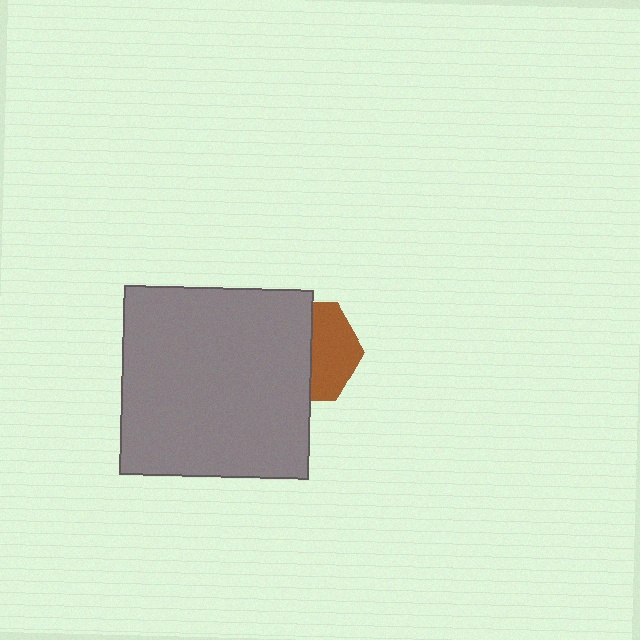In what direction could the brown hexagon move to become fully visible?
The brown hexagon could move right. That would shift it out from behind the gray square entirely.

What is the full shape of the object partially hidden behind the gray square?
The partially hidden object is a brown hexagon.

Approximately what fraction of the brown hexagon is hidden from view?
Roughly 55% of the brown hexagon is hidden behind the gray square.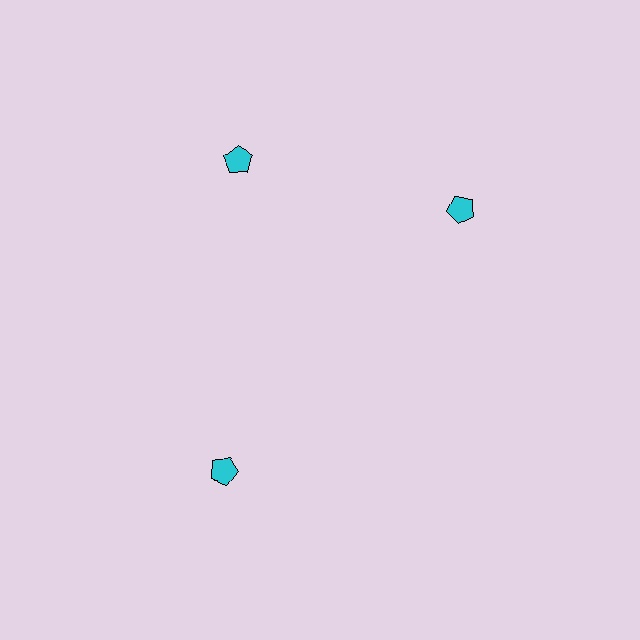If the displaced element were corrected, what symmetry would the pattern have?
It would have 3-fold rotational symmetry — the pattern would map onto itself every 120 degrees.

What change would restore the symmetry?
The symmetry would be restored by rotating it back into even spacing with its neighbors so that all 3 pentagons sit at equal angles and equal distance from the center.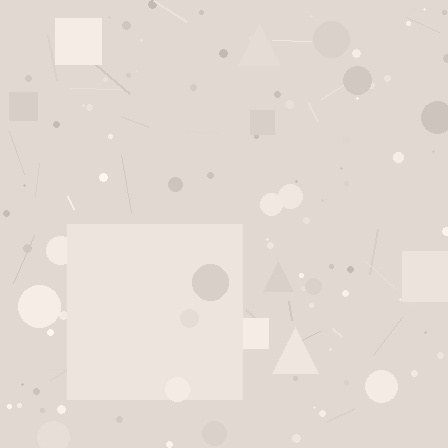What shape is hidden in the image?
A square is hidden in the image.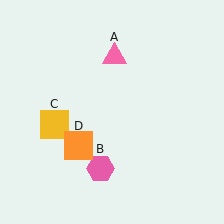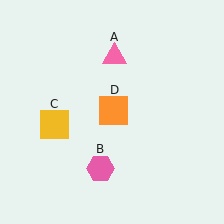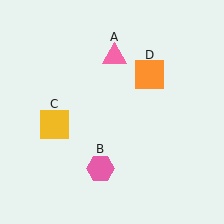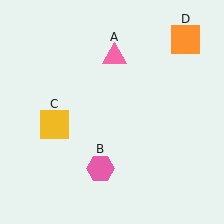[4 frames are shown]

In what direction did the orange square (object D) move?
The orange square (object D) moved up and to the right.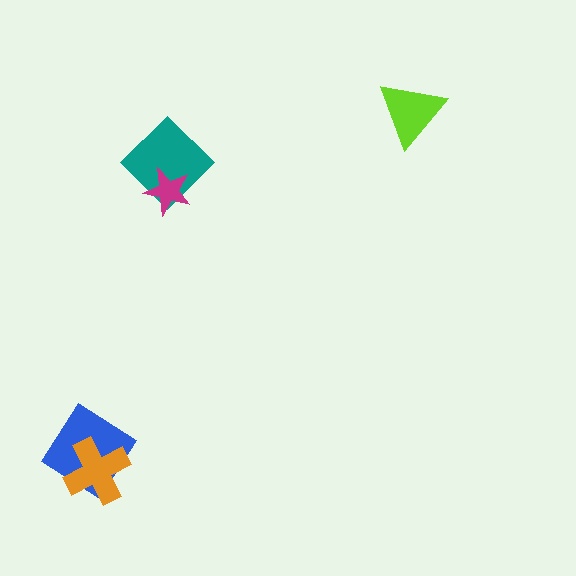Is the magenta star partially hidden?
No, no other shape covers it.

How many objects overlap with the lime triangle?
0 objects overlap with the lime triangle.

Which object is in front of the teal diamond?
The magenta star is in front of the teal diamond.